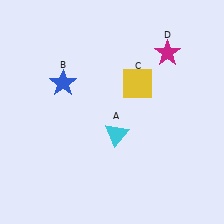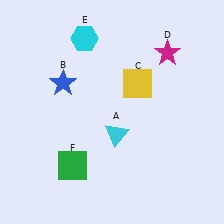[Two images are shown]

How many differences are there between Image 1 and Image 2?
There are 2 differences between the two images.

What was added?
A cyan hexagon (E), a green square (F) were added in Image 2.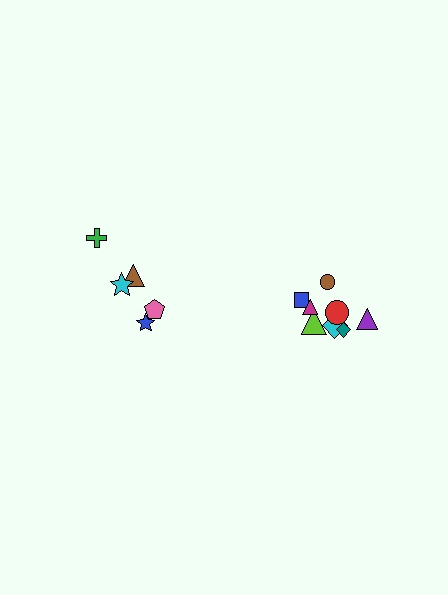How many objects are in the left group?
There are 5 objects.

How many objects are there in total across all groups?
There are 13 objects.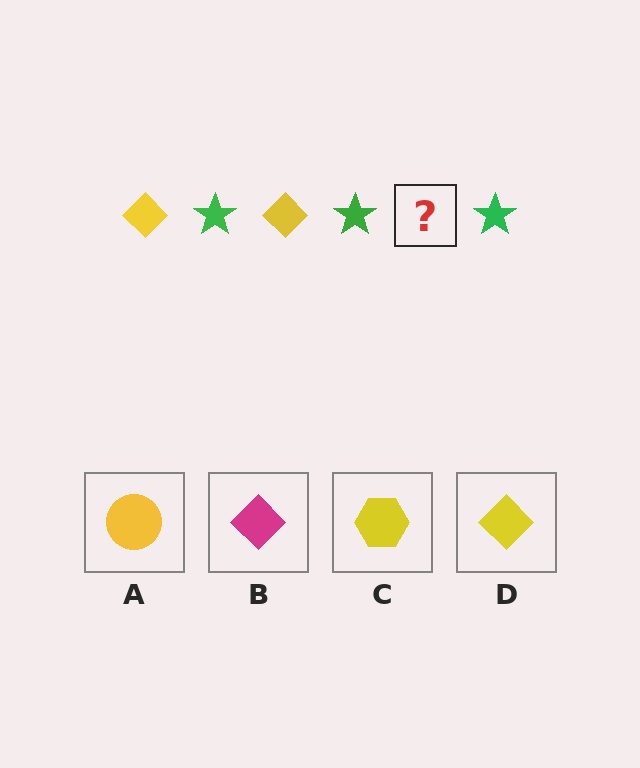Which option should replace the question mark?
Option D.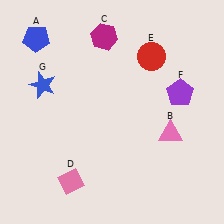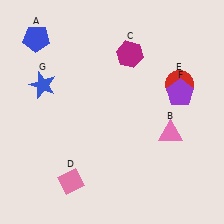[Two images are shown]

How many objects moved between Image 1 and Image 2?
2 objects moved between the two images.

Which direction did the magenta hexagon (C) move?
The magenta hexagon (C) moved right.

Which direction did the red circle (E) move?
The red circle (E) moved down.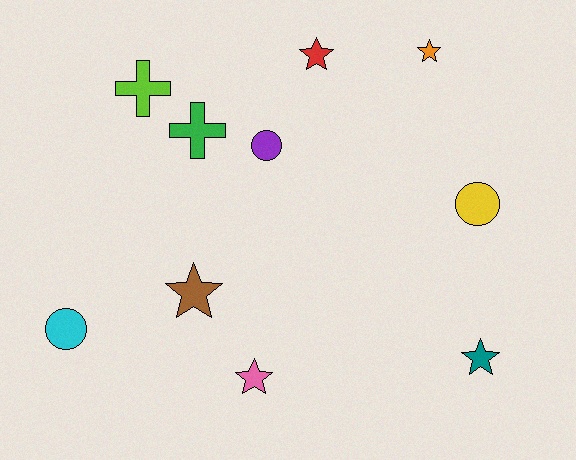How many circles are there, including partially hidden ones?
There are 3 circles.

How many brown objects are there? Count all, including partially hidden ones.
There is 1 brown object.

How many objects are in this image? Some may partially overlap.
There are 10 objects.